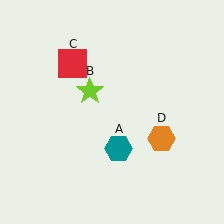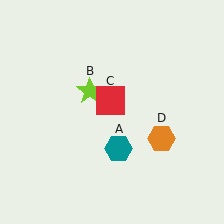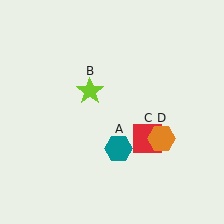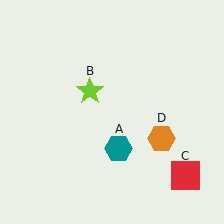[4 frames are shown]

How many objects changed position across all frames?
1 object changed position: red square (object C).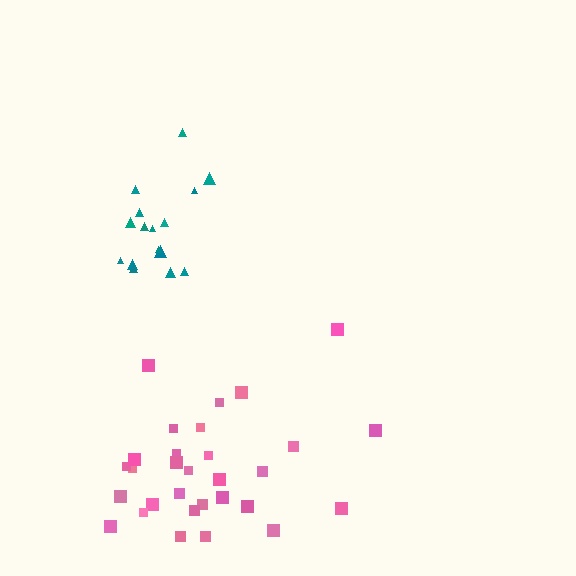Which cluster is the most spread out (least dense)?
Pink.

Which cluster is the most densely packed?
Teal.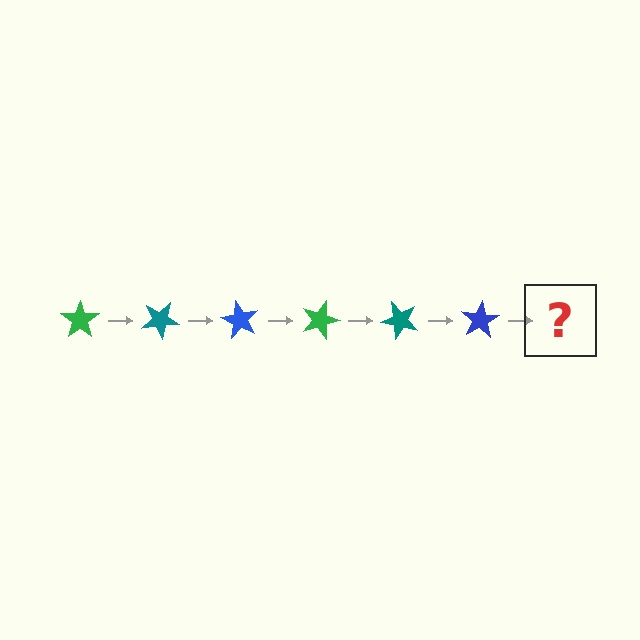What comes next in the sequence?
The next element should be a green star, rotated 180 degrees from the start.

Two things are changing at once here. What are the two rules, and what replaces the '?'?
The two rules are that it rotates 30 degrees each step and the color cycles through green, teal, and blue. The '?' should be a green star, rotated 180 degrees from the start.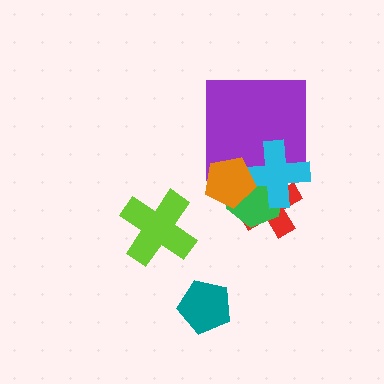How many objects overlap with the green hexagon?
4 objects overlap with the green hexagon.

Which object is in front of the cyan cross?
The orange pentagon is in front of the cyan cross.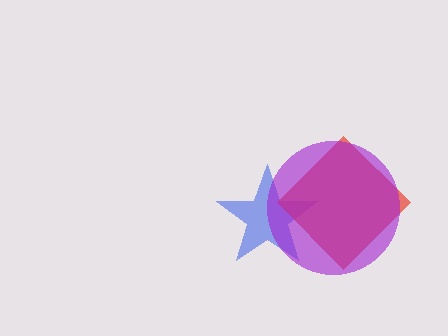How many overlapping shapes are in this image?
There are 3 overlapping shapes in the image.